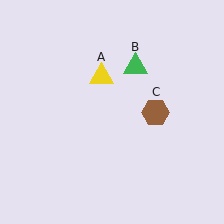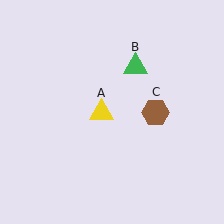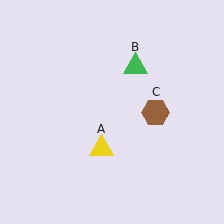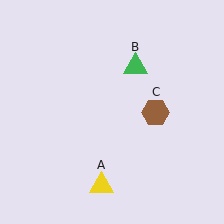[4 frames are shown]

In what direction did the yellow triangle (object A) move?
The yellow triangle (object A) moved down.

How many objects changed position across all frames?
1 object changed position: yellow triangle (object A).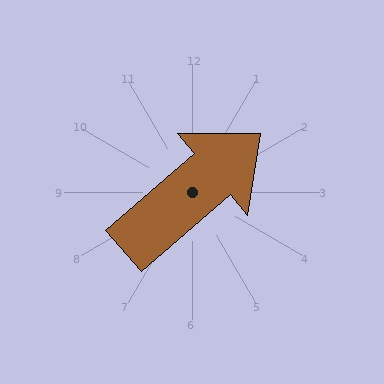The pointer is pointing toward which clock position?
Roughly 2 o'clock.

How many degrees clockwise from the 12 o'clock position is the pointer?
Approximately 49 degrees.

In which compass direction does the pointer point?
Northeast.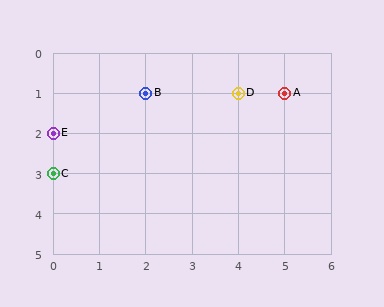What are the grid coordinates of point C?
Point C is at grid coordinates (0, 3).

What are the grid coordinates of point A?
Point A is at grid coordinates (5, 1).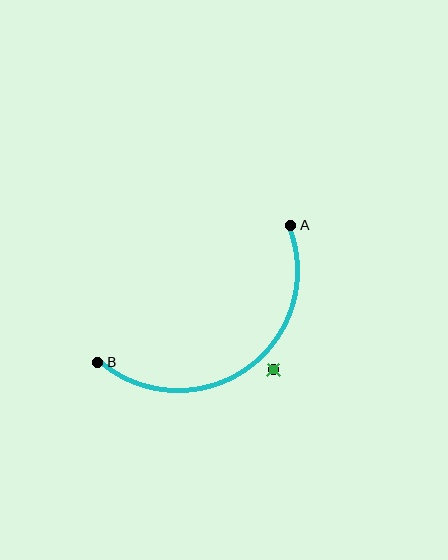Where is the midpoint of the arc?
The arc midpoint is the point on the curve farthest from the straight line joining A and B. It sits below and to the right of that line.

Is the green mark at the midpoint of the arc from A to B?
No — the green mark does not lie on the arc at all. It sits slightly outside the curve.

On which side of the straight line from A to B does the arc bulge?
The arc bulges below and to the right of the straight line connecting A and B.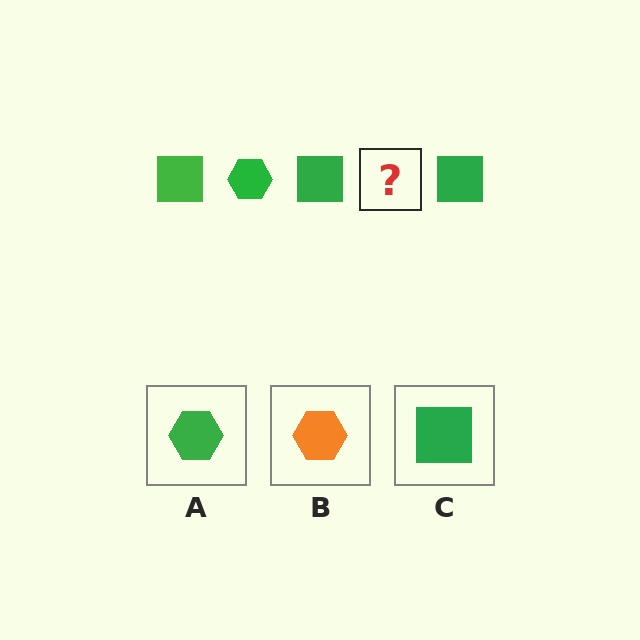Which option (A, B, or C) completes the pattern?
A.